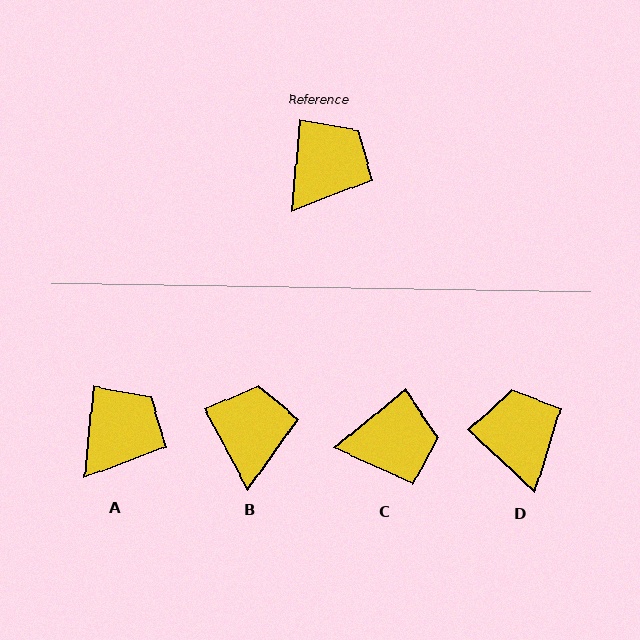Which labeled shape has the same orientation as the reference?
A.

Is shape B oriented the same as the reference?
No, it is off by about 34 degrees.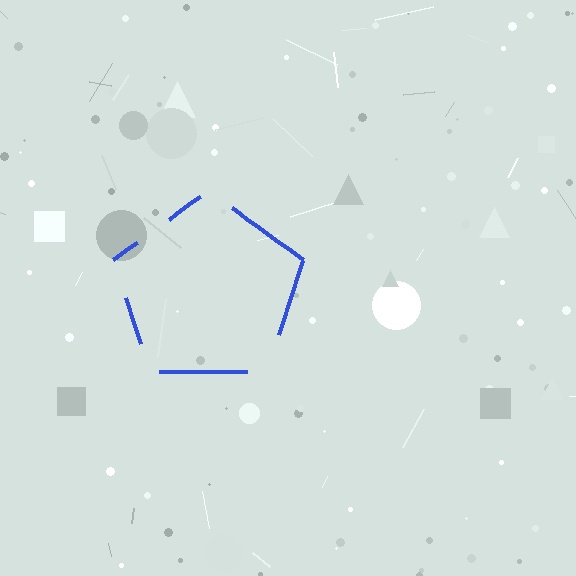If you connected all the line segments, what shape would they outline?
They would outline a pentagon.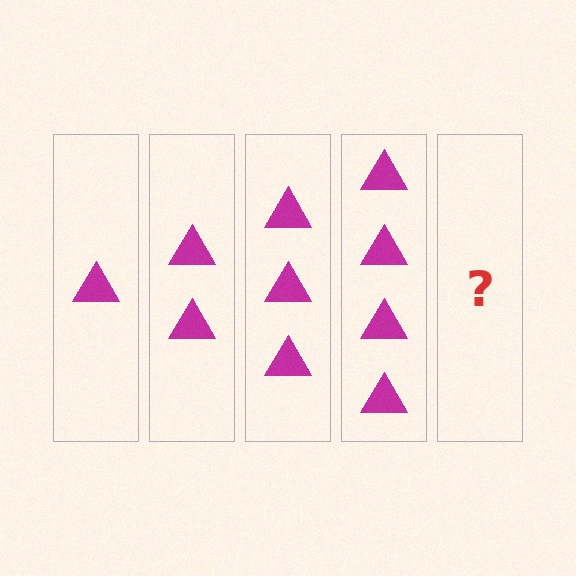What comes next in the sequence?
The next element should be 5 triangles.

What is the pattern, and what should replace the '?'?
The pattern is that each step adds one more triangle. The '?' should be 5 triangles.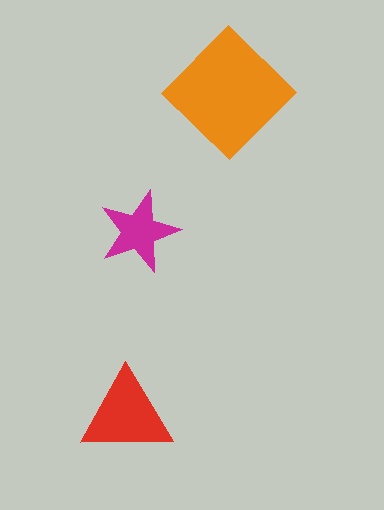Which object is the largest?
The orange diamond.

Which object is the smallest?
The magenta star.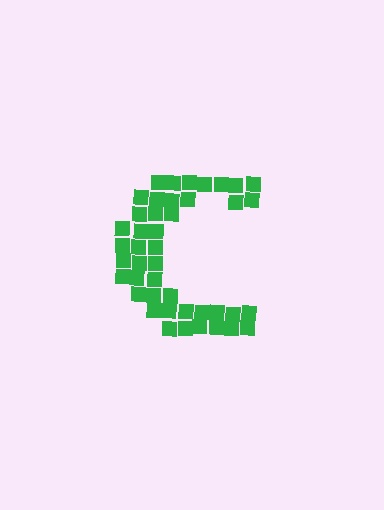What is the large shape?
The large shape is the letter C.